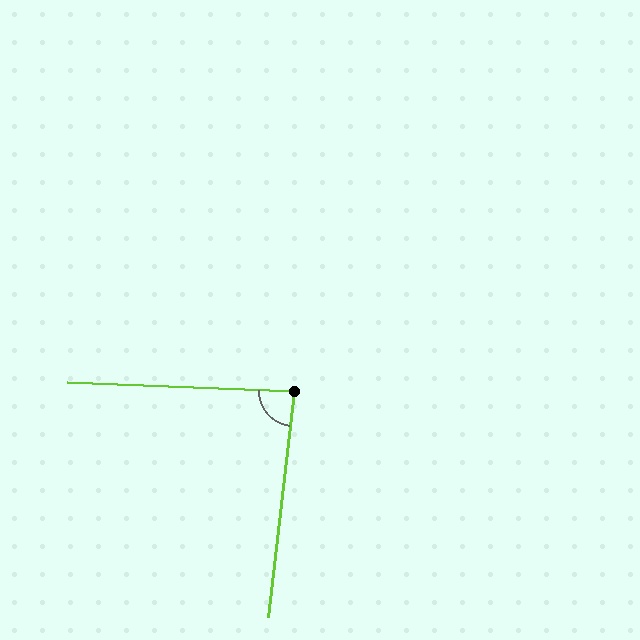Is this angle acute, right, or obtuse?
It is approximately a right angle.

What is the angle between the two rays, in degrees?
Approximately 86 degrees.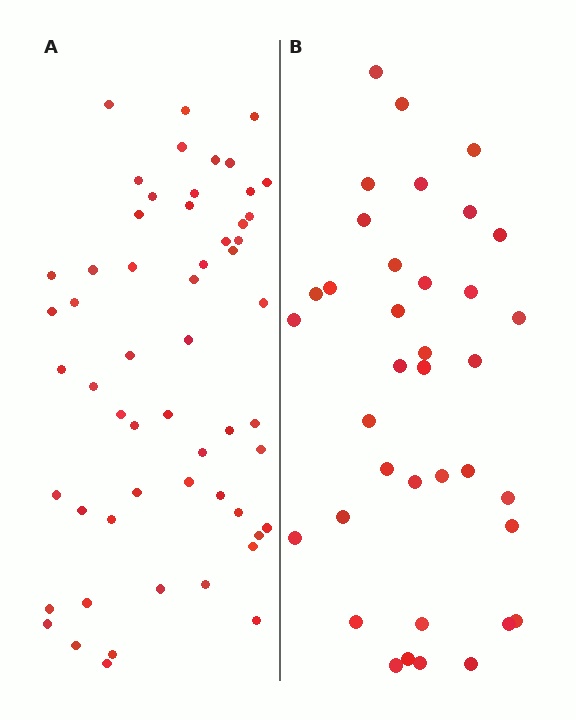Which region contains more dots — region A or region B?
Region A (the left region) has more dots.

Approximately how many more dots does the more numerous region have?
Region A has approximately 20 more dots than region B.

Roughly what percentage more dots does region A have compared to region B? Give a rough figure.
About 50% more.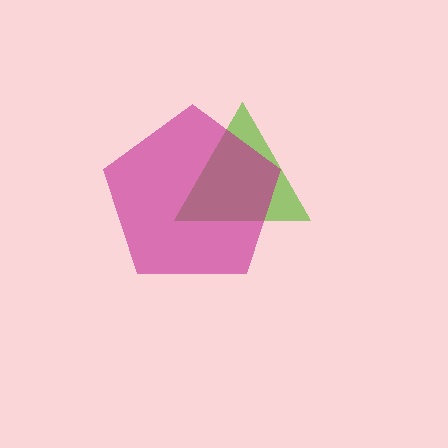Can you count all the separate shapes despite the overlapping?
Yes, there are 2 separate shapes.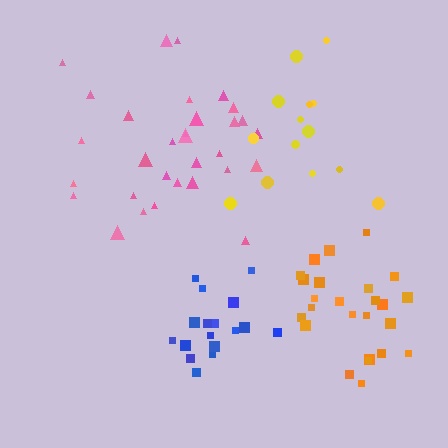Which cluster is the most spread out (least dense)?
Yellow.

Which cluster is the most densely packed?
Blue.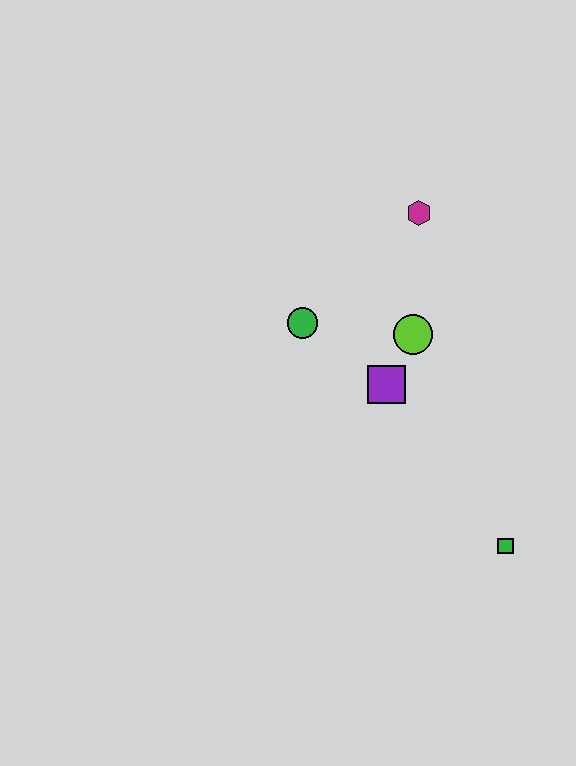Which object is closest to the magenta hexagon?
The lime circle is closest to the magenta hexagon.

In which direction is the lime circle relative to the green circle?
The lime circle is to the right of the green circle.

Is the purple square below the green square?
No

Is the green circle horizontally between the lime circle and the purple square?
No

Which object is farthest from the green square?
The magenta hexagon is farthest from the green square.